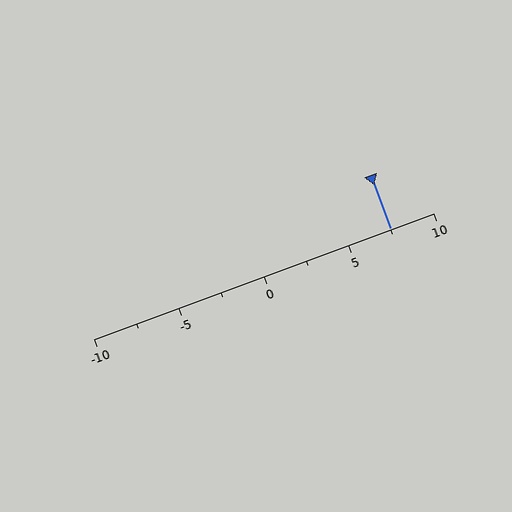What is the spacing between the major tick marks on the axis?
The major ticks are spaced 5 apart.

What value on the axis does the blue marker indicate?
The marker indicates approximately 7.5.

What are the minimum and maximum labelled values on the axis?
The axis runs from -10 to 10.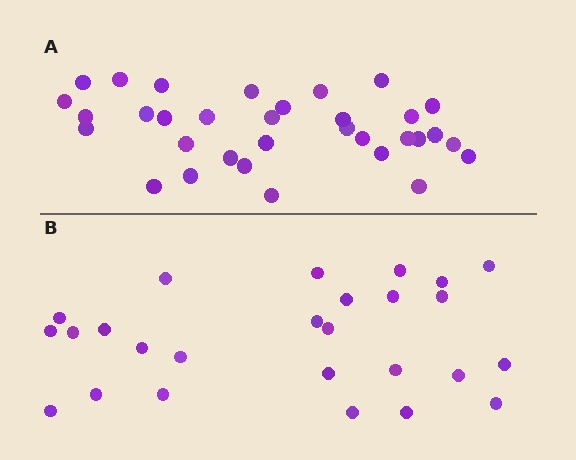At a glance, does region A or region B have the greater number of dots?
Region A (the top region) has more dots.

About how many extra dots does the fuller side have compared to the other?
Region A has roughly 8 or so more dots than region B.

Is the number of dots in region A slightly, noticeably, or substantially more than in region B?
Region A has noticeably more, but not dramatically so. The ratio is roughly 1.3 to 1.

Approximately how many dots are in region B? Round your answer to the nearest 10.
About 30 dots. (The exact count is 26, which rounds to 30.)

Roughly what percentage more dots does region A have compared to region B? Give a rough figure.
About 25% more.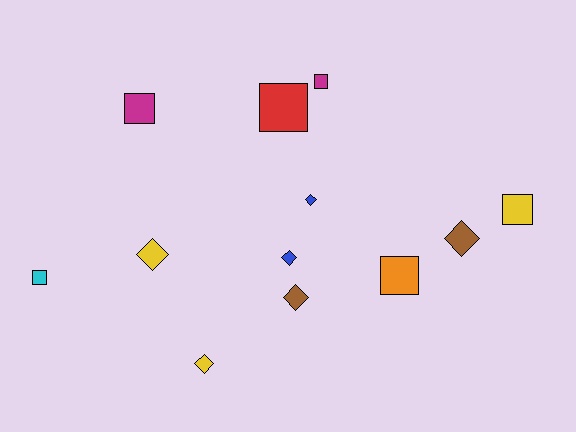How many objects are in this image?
There are 12 objects.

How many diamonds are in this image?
There are 6 diamonds.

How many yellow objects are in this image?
There are 3 yellow objects.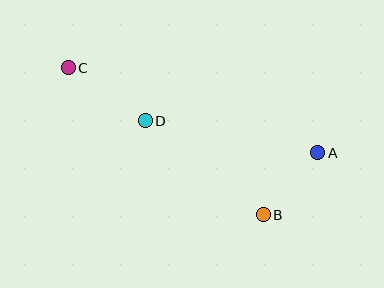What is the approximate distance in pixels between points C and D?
The distance between C and D is approximately 93 pixels.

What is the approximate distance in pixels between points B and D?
The distance between B and D is approximately 151 pixels.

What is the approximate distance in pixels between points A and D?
The distance between A and D is approximately 176 pixels.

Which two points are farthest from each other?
Points A and C are farthest from each other.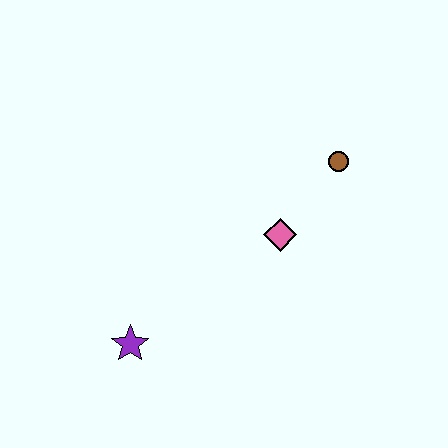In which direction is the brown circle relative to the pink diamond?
The brown circle is above the pink diamond.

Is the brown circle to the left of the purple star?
No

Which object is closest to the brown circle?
The pink diamond is closest to the brown circle.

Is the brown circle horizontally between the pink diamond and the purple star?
No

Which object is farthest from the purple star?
The brown circle is farthest from the purple star.